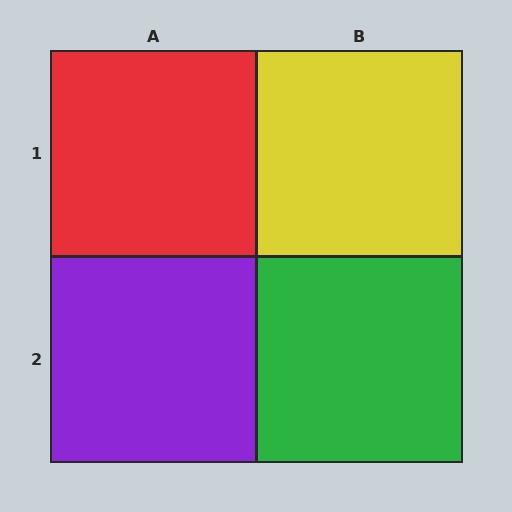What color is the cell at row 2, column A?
Purple.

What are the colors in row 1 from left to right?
Red, yellow.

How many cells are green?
1 cell is green.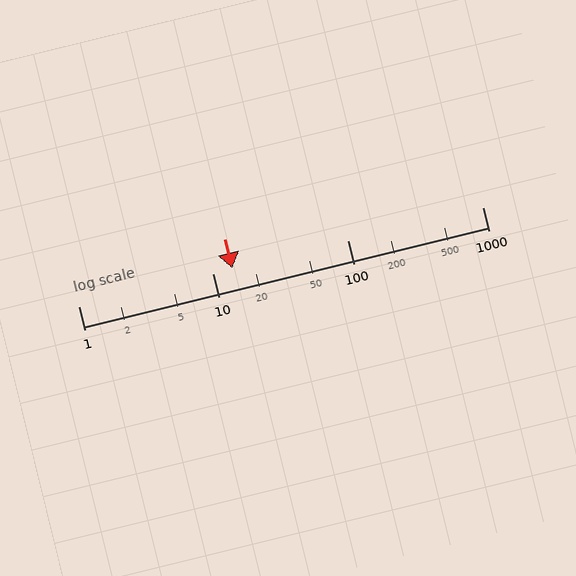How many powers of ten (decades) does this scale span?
The scale spans 3 decades, from 1 to 1000.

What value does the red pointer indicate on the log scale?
The pointer indicates approximately 14.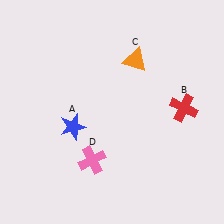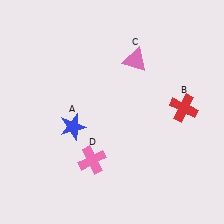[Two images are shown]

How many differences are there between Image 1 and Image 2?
There is 1 difference between the two images.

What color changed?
The triangle (C) changed from orange in Image 1 to pink in Image 2.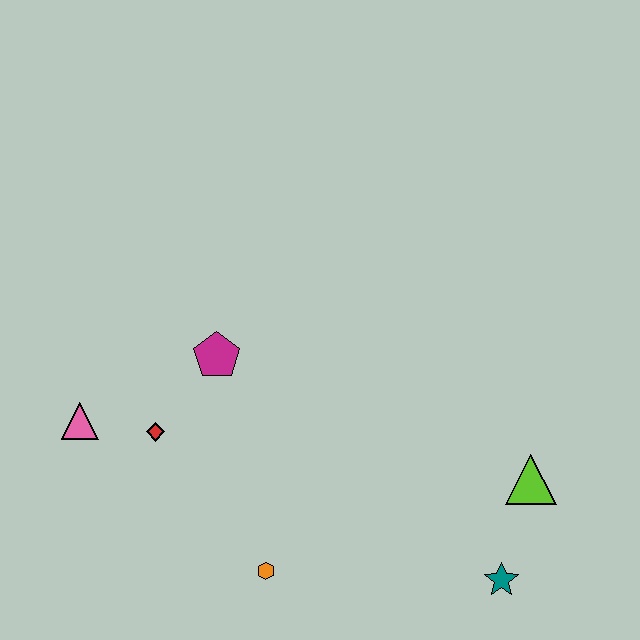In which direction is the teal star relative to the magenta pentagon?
The teal star is to the right of the magenta pentagon.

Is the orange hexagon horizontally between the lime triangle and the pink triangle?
Yes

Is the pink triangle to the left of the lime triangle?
Yes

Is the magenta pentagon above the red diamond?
Yes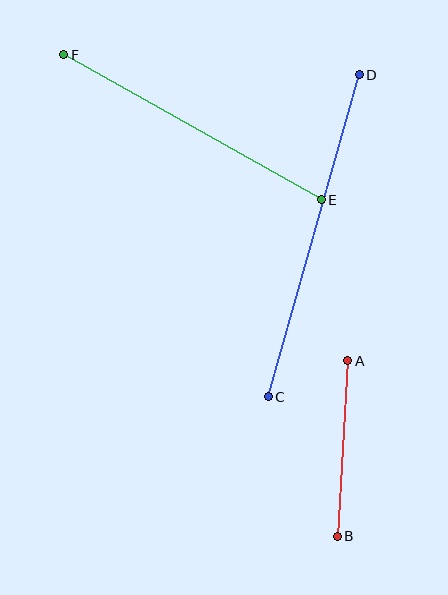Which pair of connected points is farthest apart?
Points C and D are farthest apart.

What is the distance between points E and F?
The distance is approximately 296 pixels.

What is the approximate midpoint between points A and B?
The midpoint is at approximately (343, 449) pixels.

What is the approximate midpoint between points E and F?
The midpoint is at approximately (193, 127) pixels.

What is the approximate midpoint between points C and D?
The midpoint is at approximately (314, 236) pixels.